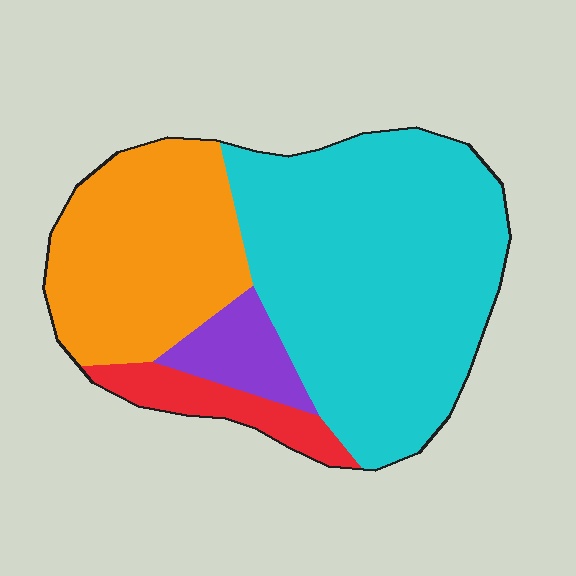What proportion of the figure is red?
Red takes up less than a sixth of the figure.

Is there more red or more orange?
Orange.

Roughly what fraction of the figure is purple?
Purple takes up less than a sixth of the figure.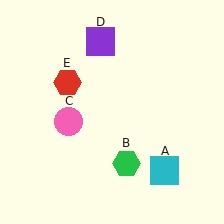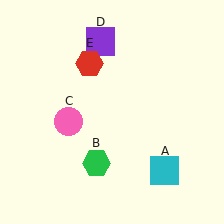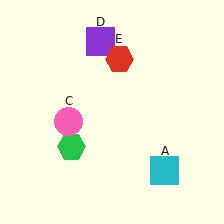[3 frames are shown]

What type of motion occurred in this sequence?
The green hexagon (object B), red hexagon (object E) rotated clockwise around the center of the scene.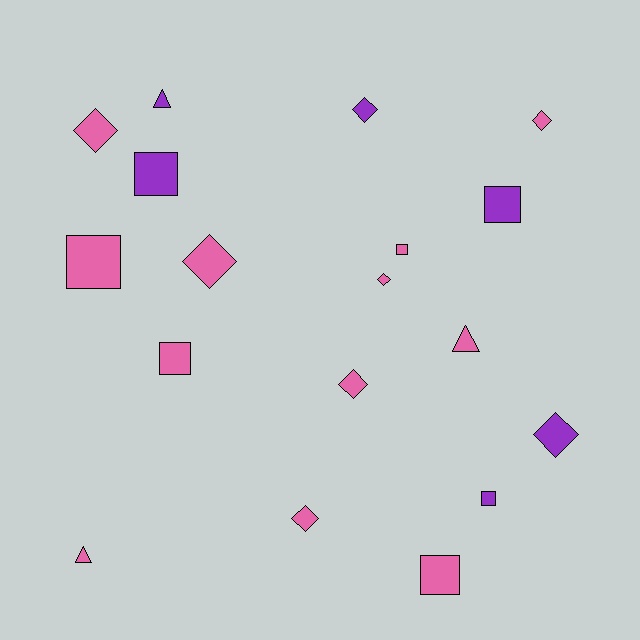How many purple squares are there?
There are 3 purple squares.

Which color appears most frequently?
Pink, with 12 objects.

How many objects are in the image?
There are 18 objects.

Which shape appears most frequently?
Diamond, with 8 objects.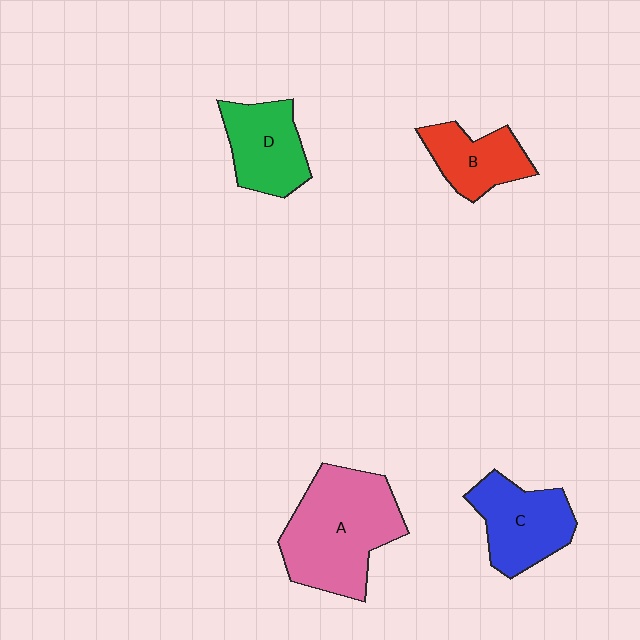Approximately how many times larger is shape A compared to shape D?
Approximately 1.7 times.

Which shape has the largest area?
Shape A (pink).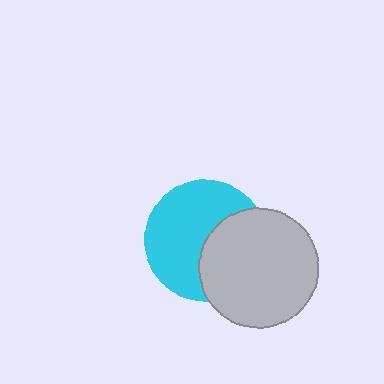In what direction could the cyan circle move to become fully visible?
The cyan circle could move left. That would shift it out from behind the light gray circle entirely.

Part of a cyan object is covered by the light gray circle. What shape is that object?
It is a circle.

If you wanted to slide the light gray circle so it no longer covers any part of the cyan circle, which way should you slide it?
Slide it right — that is the most direct way to separate the two shapes.